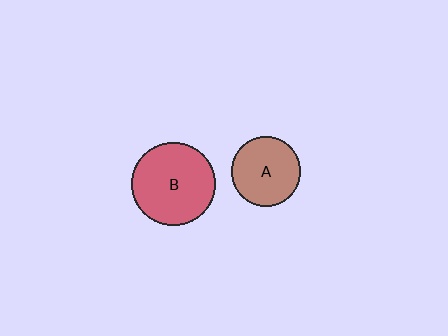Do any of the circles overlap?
No, none of the circles overlap.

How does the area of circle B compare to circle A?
Approximately 1.4 times.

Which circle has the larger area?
Circle B (red).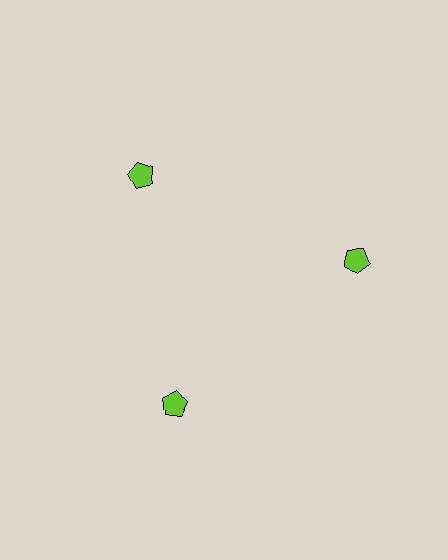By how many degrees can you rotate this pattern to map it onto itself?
The pattern maps onto itself every 120 degrees of rotation.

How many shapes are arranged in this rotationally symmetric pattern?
There are 3 shapes, arranged in 3 groups of 1.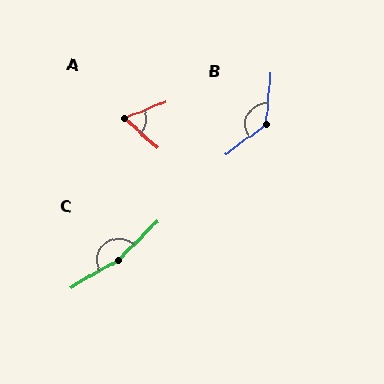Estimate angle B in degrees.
Approximately 131 degrees.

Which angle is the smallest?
A, at approximately 64 degrees.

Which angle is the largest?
C, at approximately 166 degrees.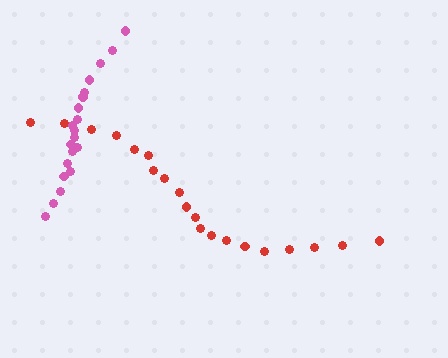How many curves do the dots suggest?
There are 2 distinct paths.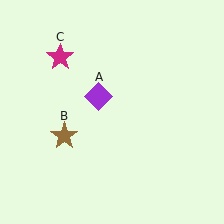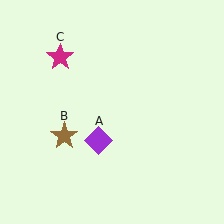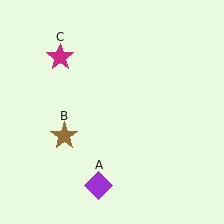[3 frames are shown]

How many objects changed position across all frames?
1 object changed position: purple diamond (object A).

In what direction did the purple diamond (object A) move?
The purple diamond (object A) moved down.